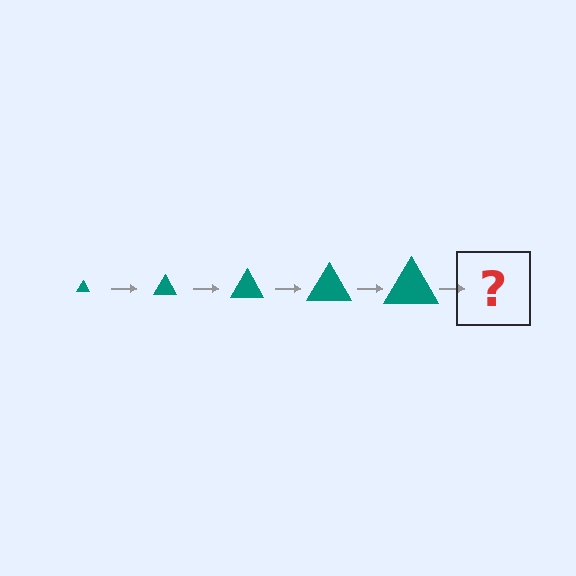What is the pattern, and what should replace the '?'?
The pattern is that the triangle gets progressively larger each step. The '?' should be a teal triangle, larger than the previous one.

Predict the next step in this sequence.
The next step is a teal triangle, larger than the previous one.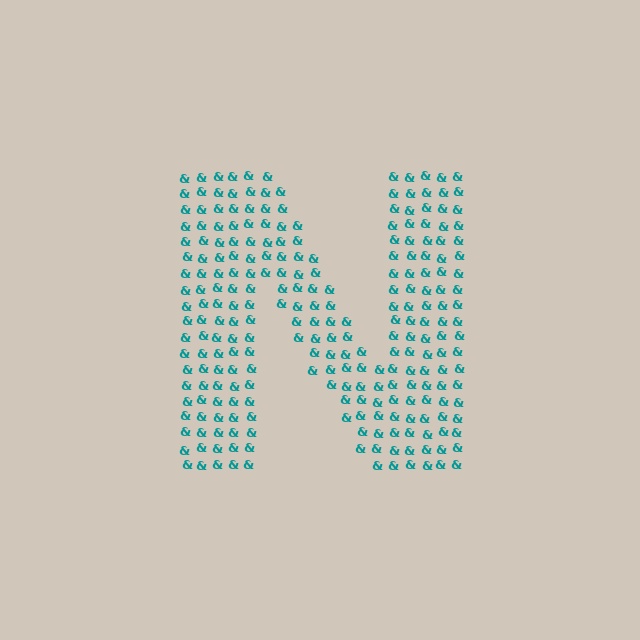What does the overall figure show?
The overall figure shows the letter N.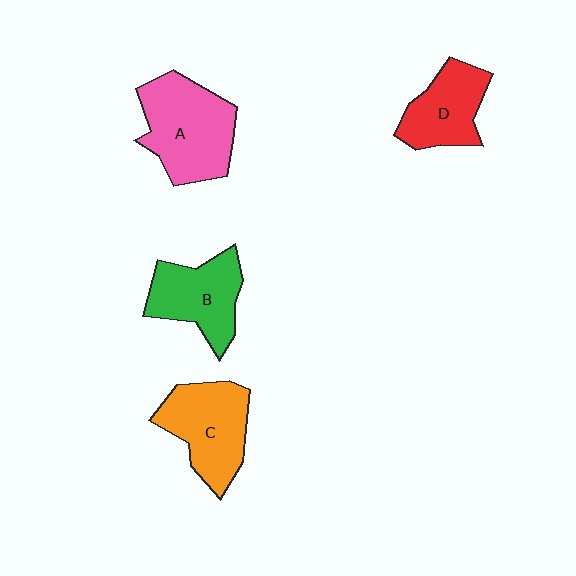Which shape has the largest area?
Shape A (pink).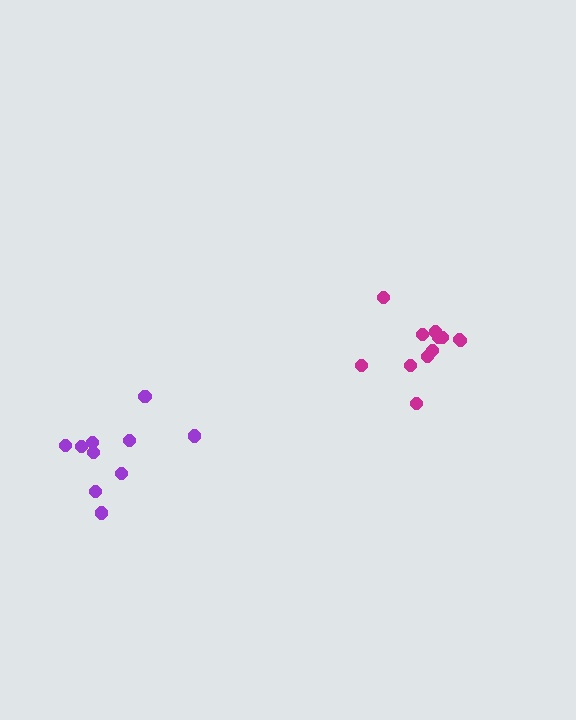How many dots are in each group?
Group 1: 12 dots, Group 2: 10 dots (22 total).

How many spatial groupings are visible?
There are 2 spatial groupings.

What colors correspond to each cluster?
The clusters are colored: magenta, purple.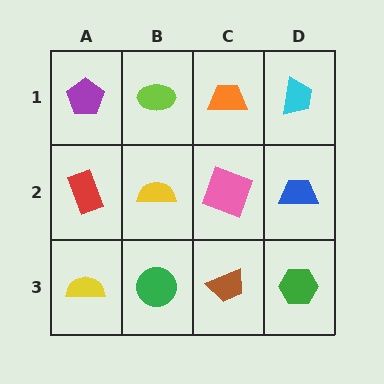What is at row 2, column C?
A pink square.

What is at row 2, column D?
A blue trapezoid.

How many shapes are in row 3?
4 shapes.